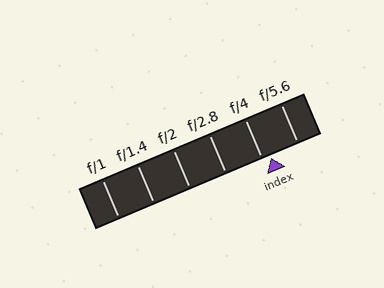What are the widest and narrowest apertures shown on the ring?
The widest aperture shown is f/1 and the narrowest is f/5.6.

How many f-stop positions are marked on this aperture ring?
There are 6 f-stop positions marked.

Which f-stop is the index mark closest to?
The index mark is closest to f/4.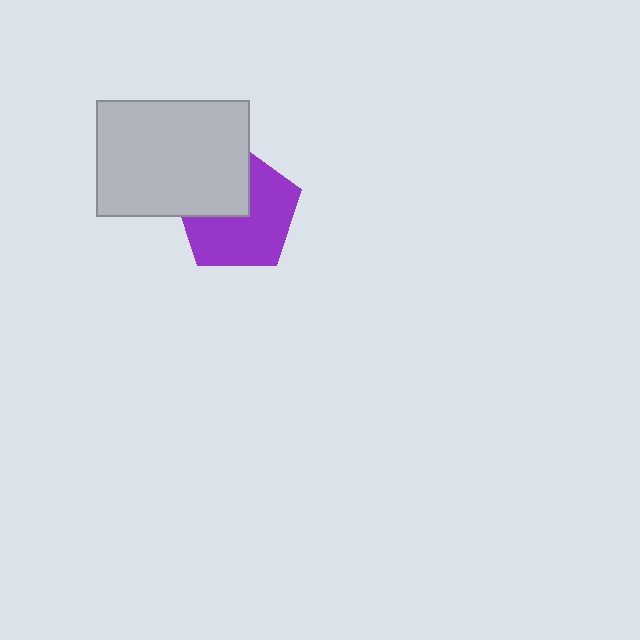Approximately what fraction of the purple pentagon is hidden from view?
Roughly 37% of the purple pentagon is hidden behind the light gray rectangle.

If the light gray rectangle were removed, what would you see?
You would see the complete purple pentagon.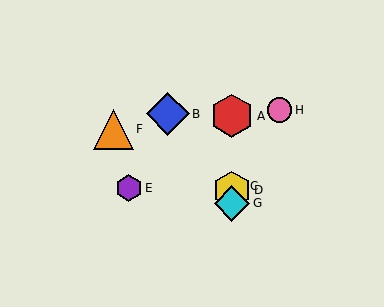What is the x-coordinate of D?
Object D is at x≈232.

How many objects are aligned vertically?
4 objects (A, C, D, G) are aligned vertically.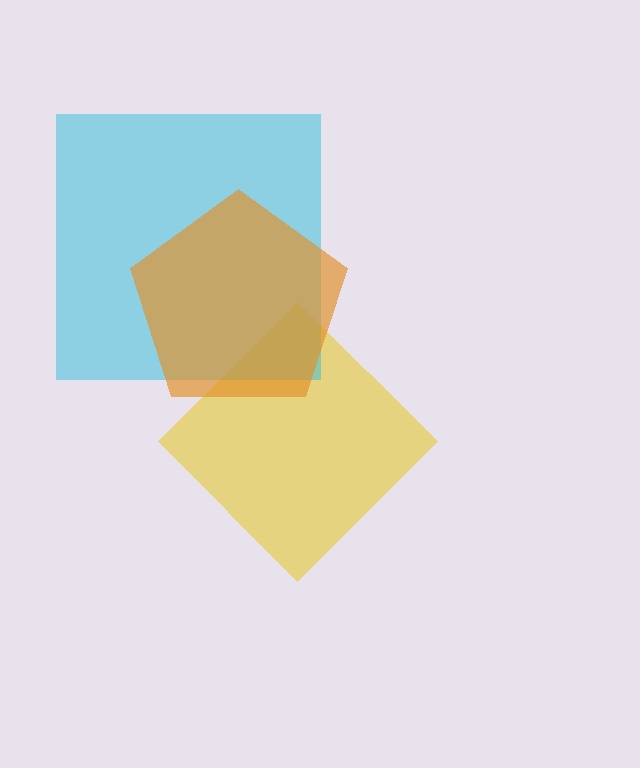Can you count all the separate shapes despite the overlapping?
Yes, there are 3 separate shapes.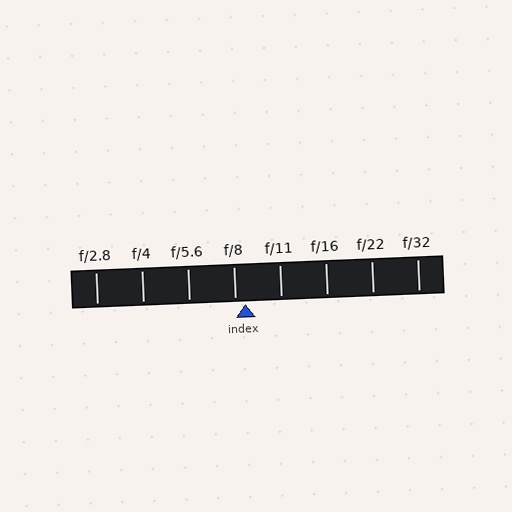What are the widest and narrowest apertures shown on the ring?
The widest aperture shown is f/2.8 and the narrowest is f/32.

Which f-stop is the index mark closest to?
The index mark is closest to f/8.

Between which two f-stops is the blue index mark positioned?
The index mark is between f/8 and f/11.